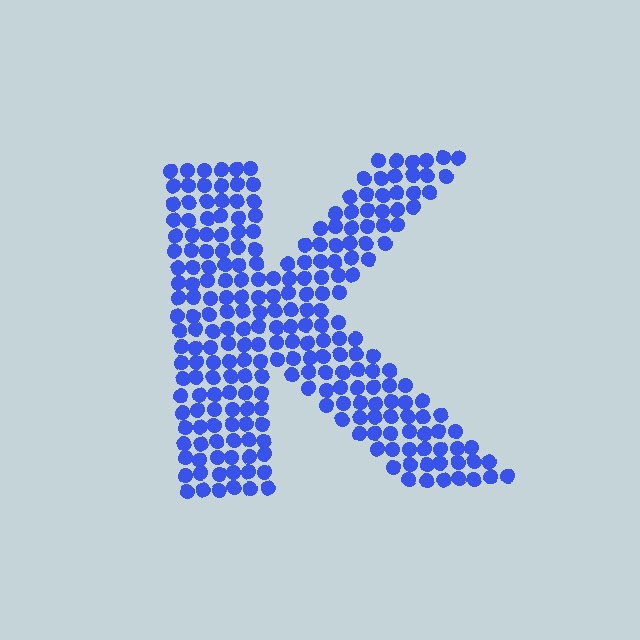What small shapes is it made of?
It is made of small circles.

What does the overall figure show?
The overall figure shows the letter K.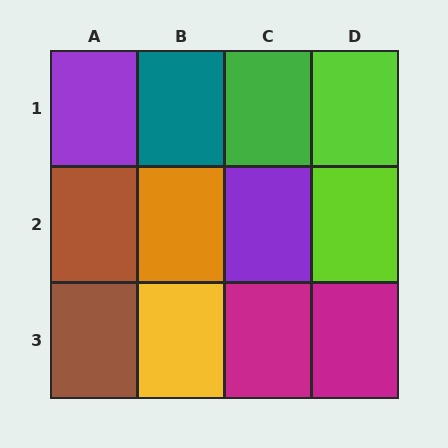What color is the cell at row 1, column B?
Teal.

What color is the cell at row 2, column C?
Purple.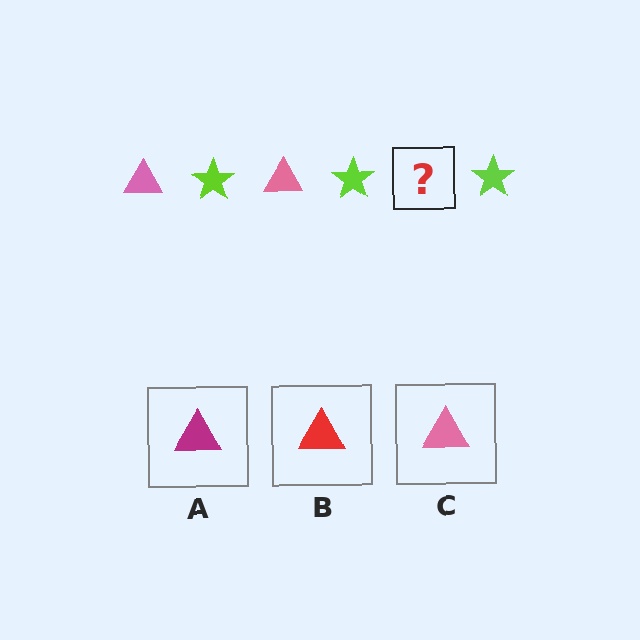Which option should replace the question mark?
Option C.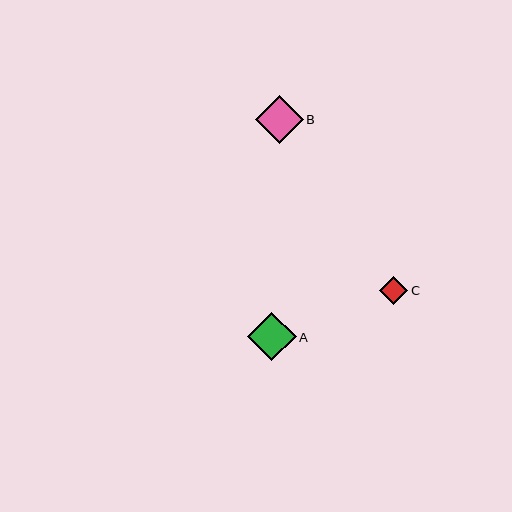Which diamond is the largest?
Diamond A is the largest with a size of approximately 48 pixels.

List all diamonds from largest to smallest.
From largest to smallest: A, B, C.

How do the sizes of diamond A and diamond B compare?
Diamond A and diamond B are approximately the same size.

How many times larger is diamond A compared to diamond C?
Diamond A is approximately 1.7 times the size of diamond C.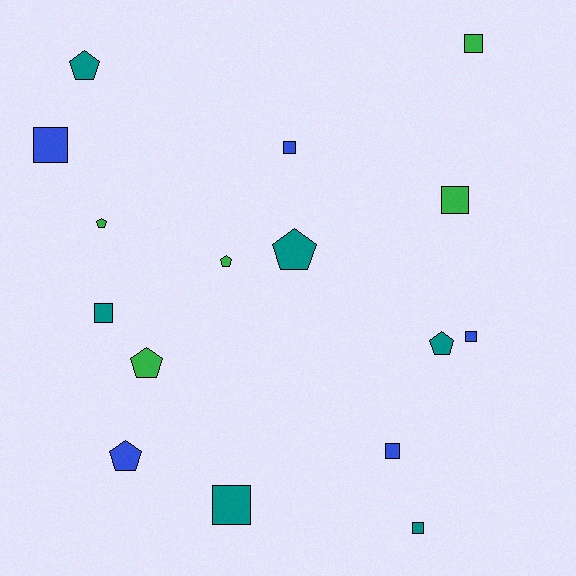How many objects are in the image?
There are 16 objects.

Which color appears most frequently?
Teal, with 6 objects.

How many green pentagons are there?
There are 3 green pentagons.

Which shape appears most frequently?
Square, with 9 objects.